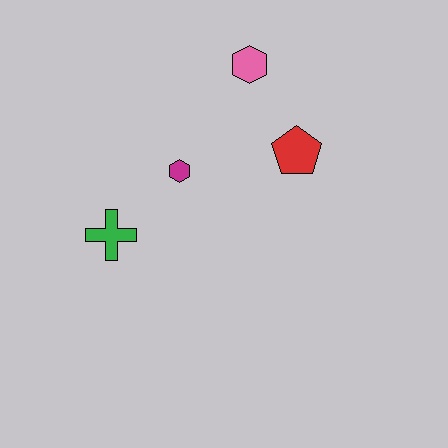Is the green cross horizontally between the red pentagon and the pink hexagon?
No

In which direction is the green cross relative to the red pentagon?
The green cross is to the left of the red pentagon.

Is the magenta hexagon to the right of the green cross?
Yes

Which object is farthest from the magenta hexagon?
The pink hexagon is farthest from the magenta hexagon.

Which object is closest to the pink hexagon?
The red pentagon is closest to the pink hexagon.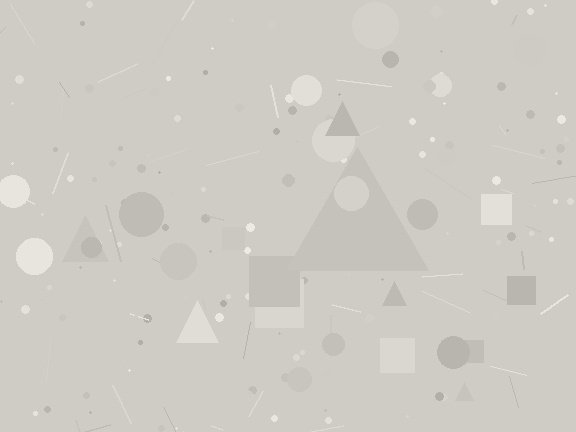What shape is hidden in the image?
A triangle is hidden in the image.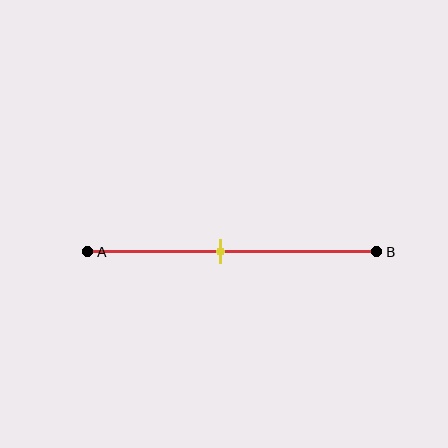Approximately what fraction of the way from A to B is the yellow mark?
The yellow mark is approximately 45% of the way from A to B.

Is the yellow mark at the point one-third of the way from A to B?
No, the mark is at about 45% from A, not at the 33% one-third point.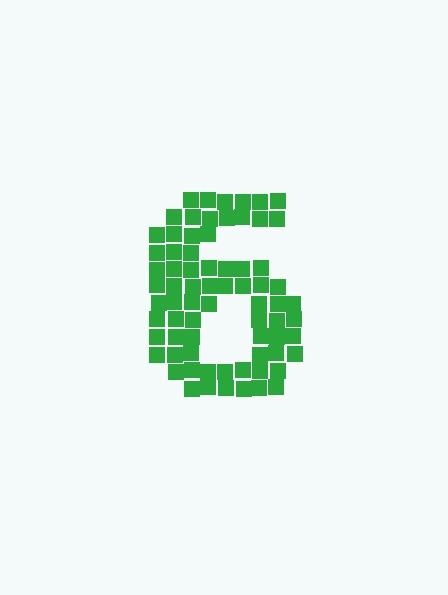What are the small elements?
The small elements are squares.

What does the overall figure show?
The overall figure shows the digit 6.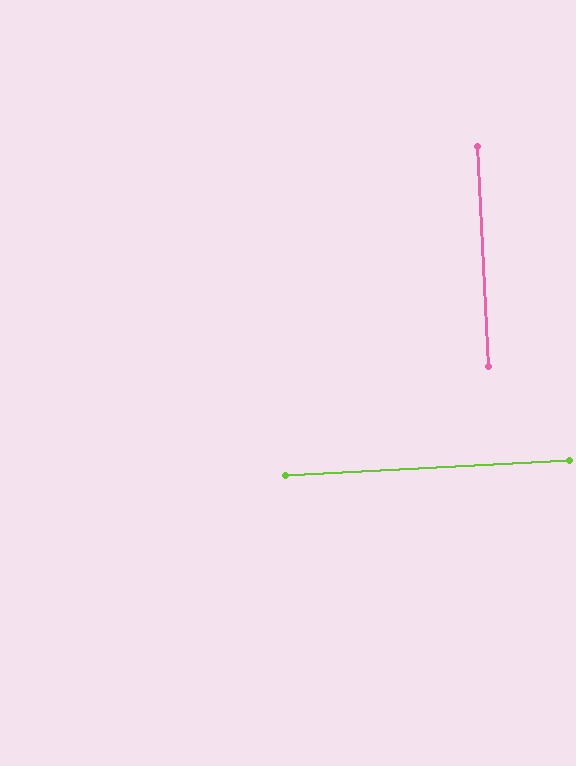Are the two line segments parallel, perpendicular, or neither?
Perpendicular — they meet at approximately 90°.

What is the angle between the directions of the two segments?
Approximately 90 degrees.